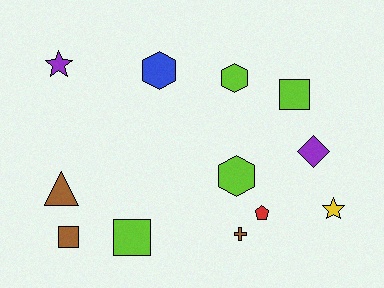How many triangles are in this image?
There is 1 triangle.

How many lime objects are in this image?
There are 4 lime objects.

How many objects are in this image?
There are 12 objects.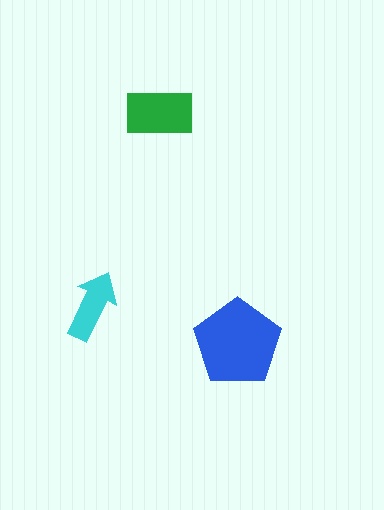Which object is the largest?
The blue pentagon.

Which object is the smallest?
The cyan arrow.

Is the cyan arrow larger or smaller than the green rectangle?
Smaller.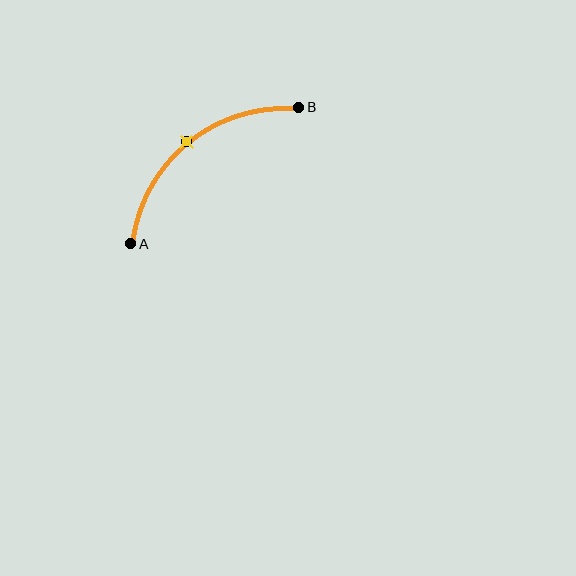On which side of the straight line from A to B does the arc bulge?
The arc bulges above and to the left of the straight line connecting A and B.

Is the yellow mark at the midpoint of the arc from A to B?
Yes. The yellow mark lies on the arc at equal arc-length from both A and B — it is the arc midpoint.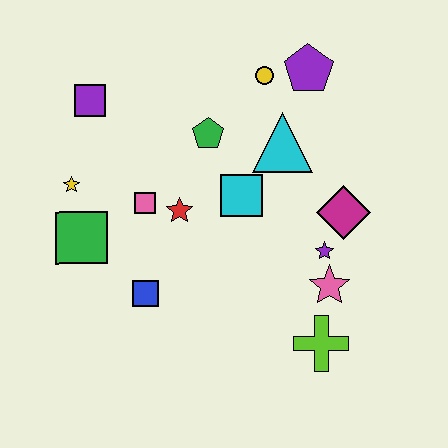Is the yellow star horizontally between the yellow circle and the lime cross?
No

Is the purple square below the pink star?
No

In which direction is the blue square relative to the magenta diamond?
The blue square is to the left of the magenta diamond.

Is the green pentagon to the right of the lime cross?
No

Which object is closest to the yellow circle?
The purple pentagon is closest to the yellow circle.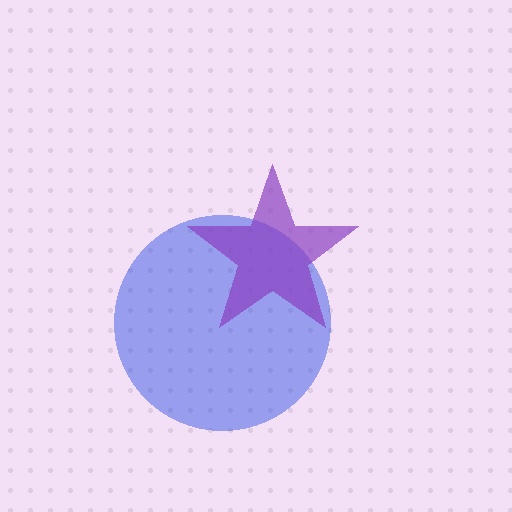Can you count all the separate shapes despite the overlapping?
Yes, there are 2 separate shapes.